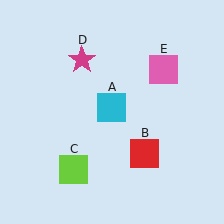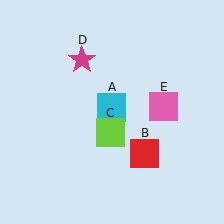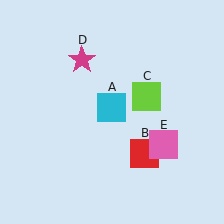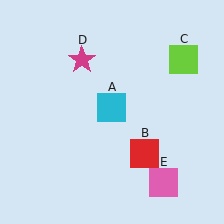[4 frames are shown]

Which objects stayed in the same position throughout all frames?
Cyan square (object A) and red square (object B) and magenta star (object D) remained stationary.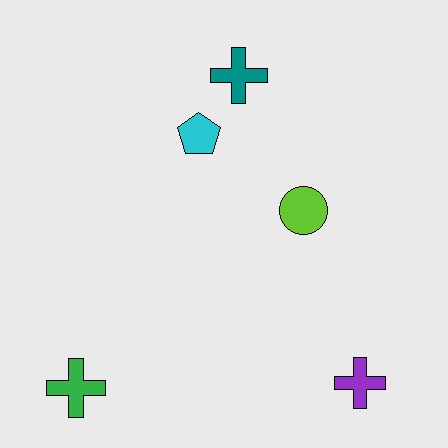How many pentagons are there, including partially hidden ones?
There is 1 pentagon.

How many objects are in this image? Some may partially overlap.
There are 5 objects.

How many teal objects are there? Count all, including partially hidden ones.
There is 1 teal object.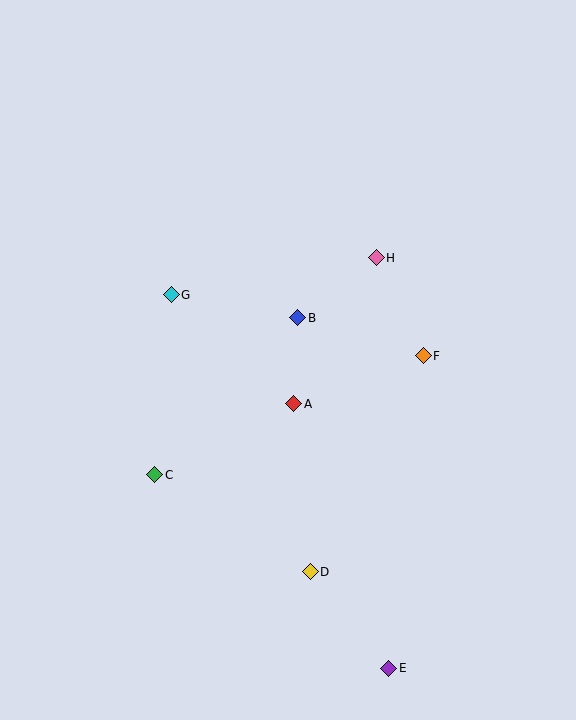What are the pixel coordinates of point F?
Point F is at (423, 356).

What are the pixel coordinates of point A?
Point A is at (294, 404).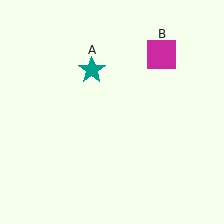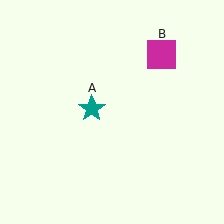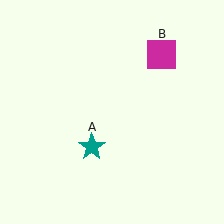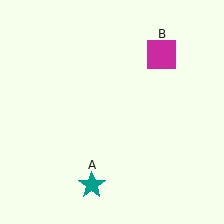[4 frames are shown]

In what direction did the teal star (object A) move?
The teal star (object A) moved down.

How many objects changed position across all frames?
1 object changed position: teal star (object A).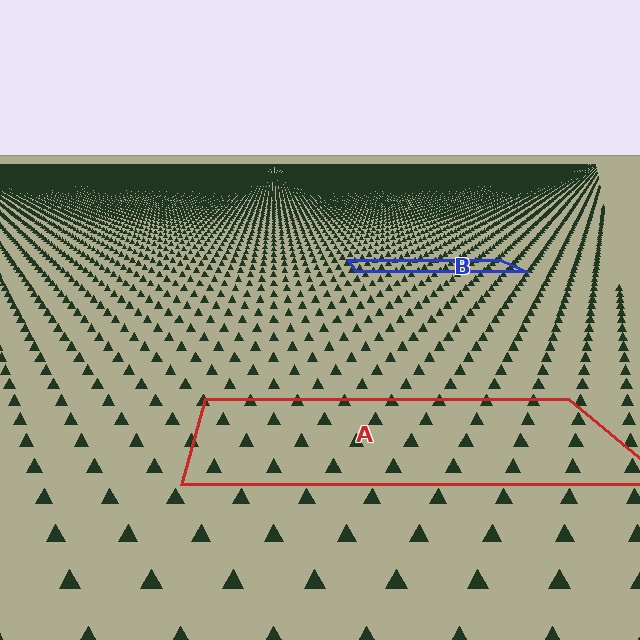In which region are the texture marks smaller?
The texture marks are smaller in region B, because it is farther away.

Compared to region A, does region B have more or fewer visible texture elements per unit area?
Region B has more texture elements per unit area — they are packed more densely because it is farther away.